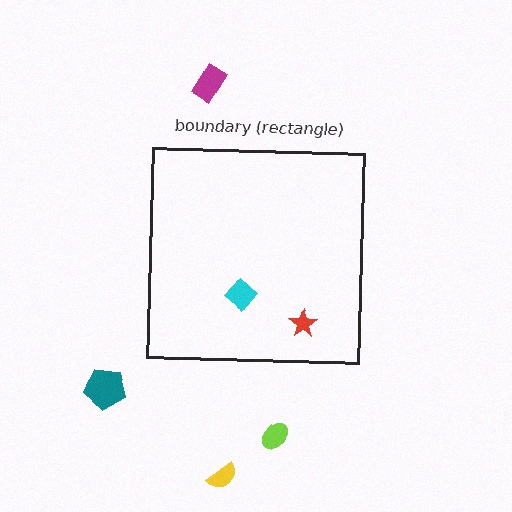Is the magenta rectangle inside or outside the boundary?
Outside.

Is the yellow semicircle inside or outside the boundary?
Outside.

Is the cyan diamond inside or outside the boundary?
Inside.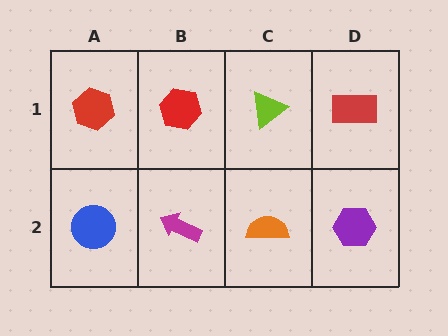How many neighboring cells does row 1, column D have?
2.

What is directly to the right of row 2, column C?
A purple hexagon.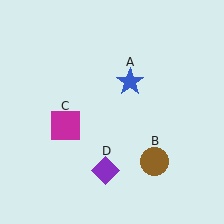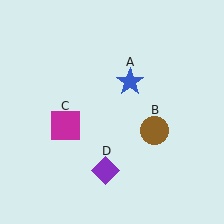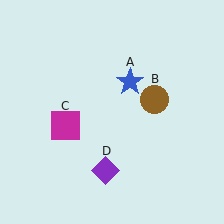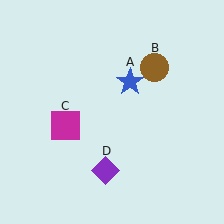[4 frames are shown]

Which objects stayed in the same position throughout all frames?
Blue star (object A) and magenta square (object C) and purple diamond (object D) remained stationary.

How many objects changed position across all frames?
1 object changed position: brown circle (object B).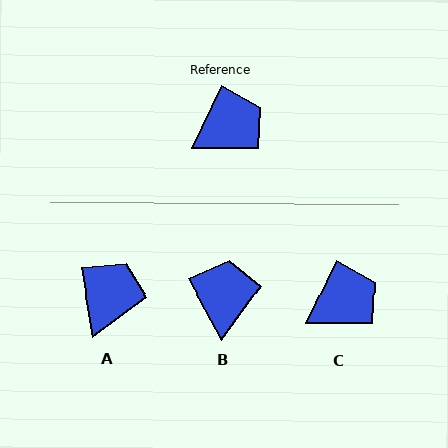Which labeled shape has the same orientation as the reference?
C.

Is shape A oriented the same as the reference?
No, it is off by about 36 degrees.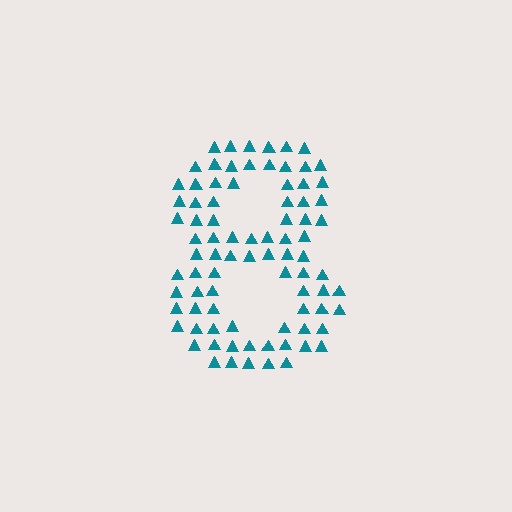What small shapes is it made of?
It is made of small triangles.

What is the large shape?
The large shape is the digit 8.